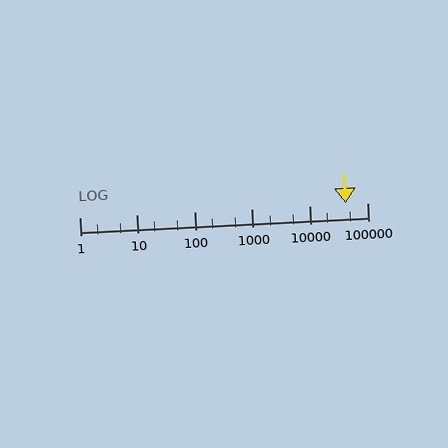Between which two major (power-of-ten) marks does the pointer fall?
The pointer is between 10000 and 100000.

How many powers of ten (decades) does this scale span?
The scale spans 5 decades, from 1 to 100000.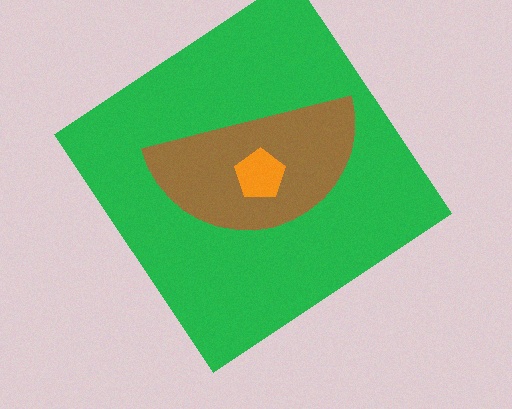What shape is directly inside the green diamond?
The brown semicircle.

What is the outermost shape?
The green diamond.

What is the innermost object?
The orange pentagon.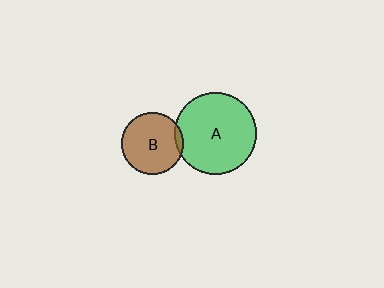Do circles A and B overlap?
Yes.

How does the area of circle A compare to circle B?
Approximately 1.8 times.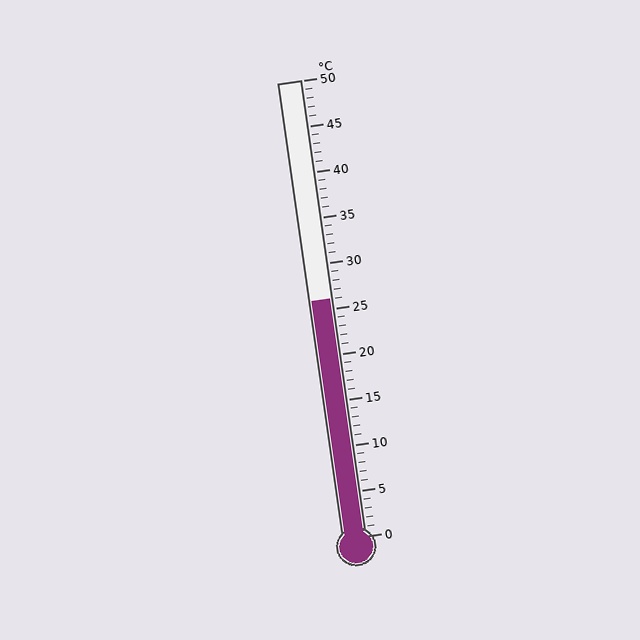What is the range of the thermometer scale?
The thermometer scale ranges from 0°C to 50°C.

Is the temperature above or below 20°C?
The temperature is above 20°C.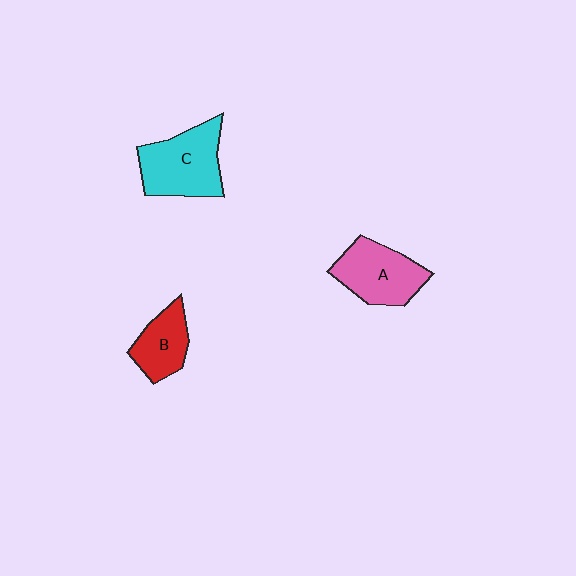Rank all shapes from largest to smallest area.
From largest to smallest: C (cyan), A (pink), B (red).